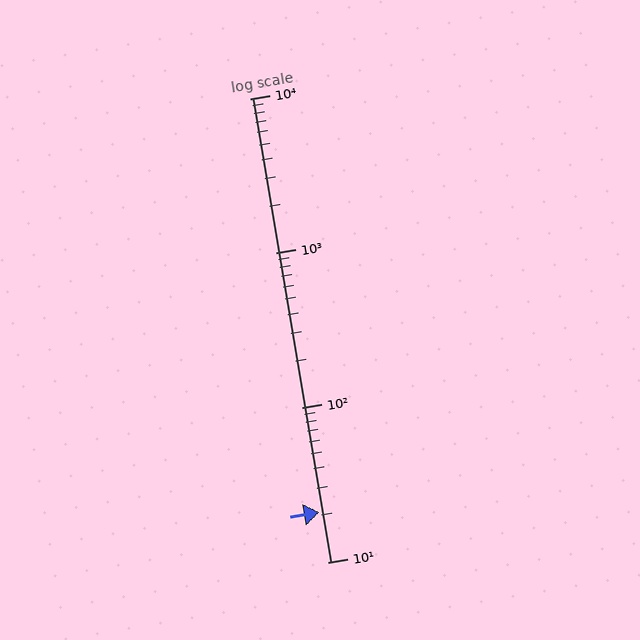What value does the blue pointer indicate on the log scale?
The pointer indicates approximately 21.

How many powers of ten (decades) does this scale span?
The scale spans 3 decades, from 10 to 10000.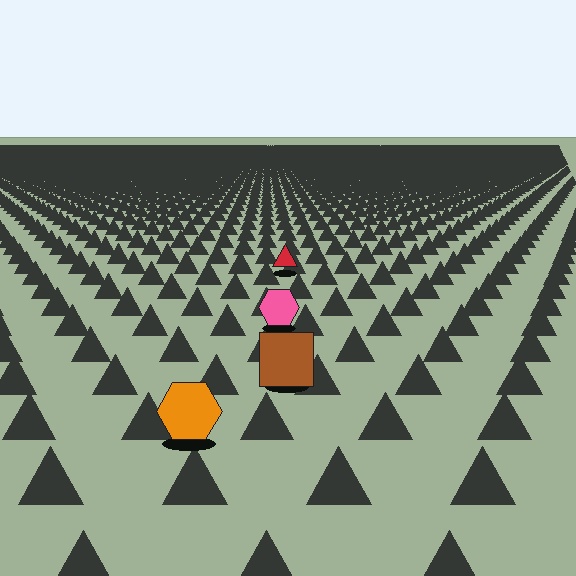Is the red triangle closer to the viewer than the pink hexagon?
No. The pink hexagon is closer — you can tell from the texture gradient: the ground texture is coarser near it.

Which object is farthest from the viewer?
The red triangle is farthest from the viewer. It appears smaller and the ground texture around it is denser.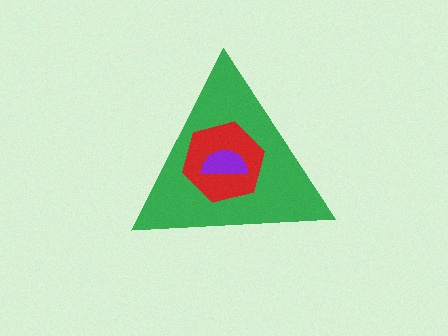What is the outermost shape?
The green triangle.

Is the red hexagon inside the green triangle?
Yes.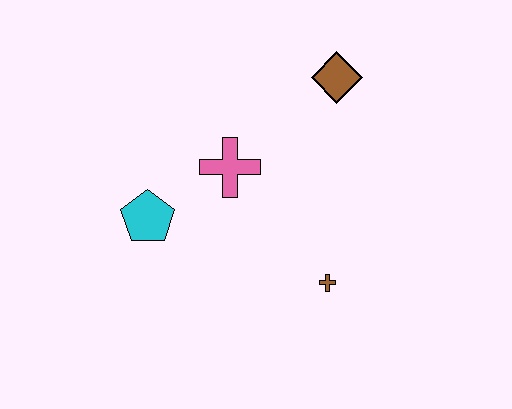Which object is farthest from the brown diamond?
The cyan pentagon is farthest from the brown diamond.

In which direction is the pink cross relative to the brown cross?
The pink cross is above the brown cross.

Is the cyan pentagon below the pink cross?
Yes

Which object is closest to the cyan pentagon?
The pink cross is closest to the cyan pentagon.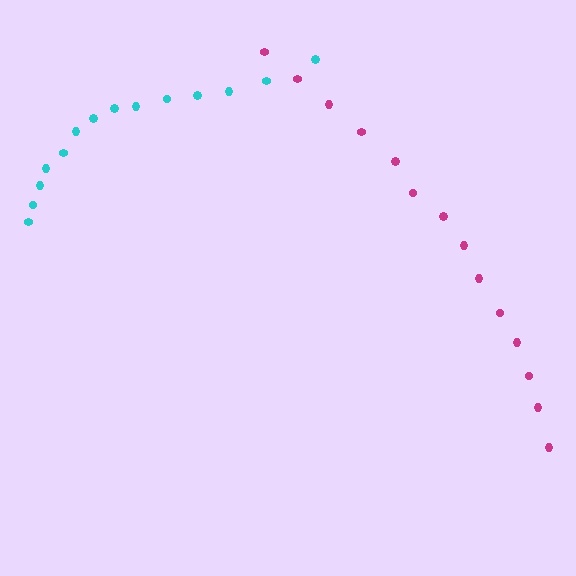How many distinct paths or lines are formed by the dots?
There are 2 distinct paths.